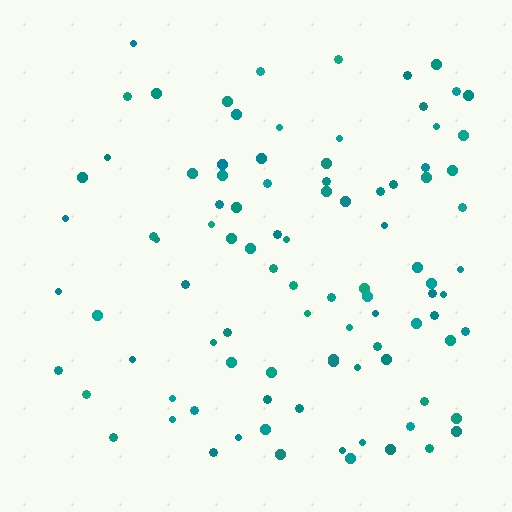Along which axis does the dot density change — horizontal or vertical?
Horizontal.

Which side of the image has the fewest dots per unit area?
The left.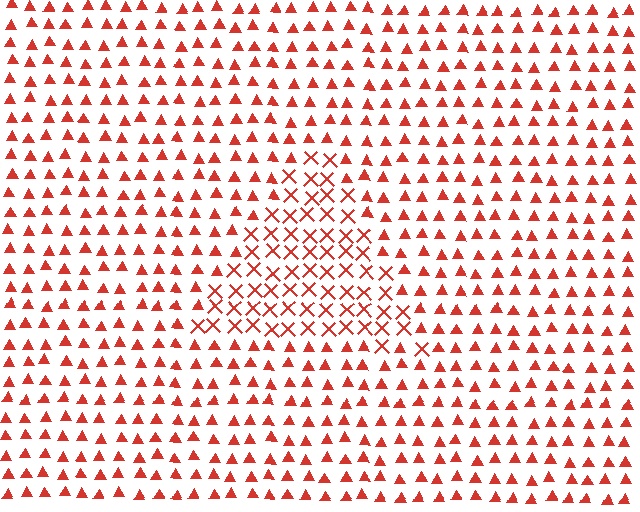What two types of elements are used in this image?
The image uses X marks inside the triangle region and triangles outside it.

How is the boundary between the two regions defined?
The boundary is defined by a change in element shape: X marks inside vs. triangles outside. All elements share the same color and spacing.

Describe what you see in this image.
The image is filled with small red elements arranged in a uniform grid. A triangle-shaped region contains X marks, while the surrounding area contains triangles. The boundary is defined purely by the change in element shape.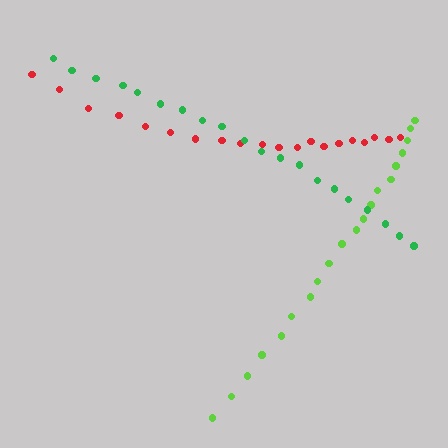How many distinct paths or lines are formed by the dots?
There are 3 distinct paths.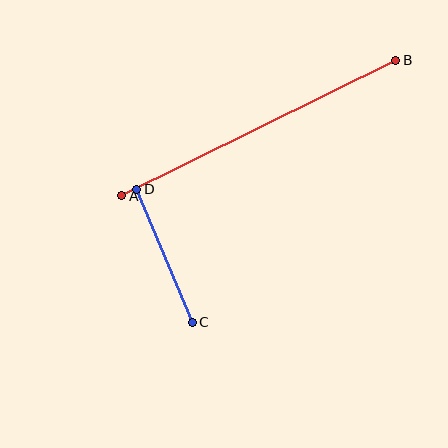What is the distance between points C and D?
The distance is approximately 144 pixels.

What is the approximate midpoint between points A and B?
The midpoint is at approximately (259, 128) pixels.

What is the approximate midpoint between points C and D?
The midpoint is at approximately (164, 256) pixels.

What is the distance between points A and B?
The distance is approximately 306 pixels.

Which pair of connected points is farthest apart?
Points A and B are farthest apart.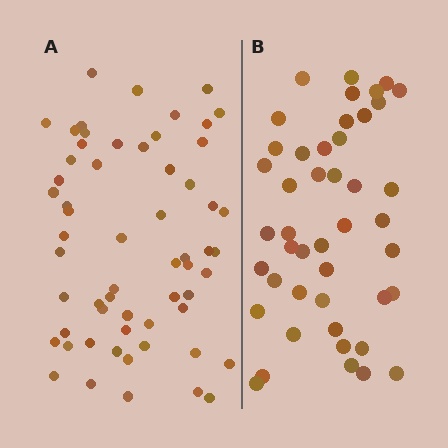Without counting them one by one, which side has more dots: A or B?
Region A (the left region) has more dots.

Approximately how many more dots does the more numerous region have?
Region A has approximately 15 more dots than region B.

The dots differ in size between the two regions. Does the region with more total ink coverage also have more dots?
No. Region B has more total ink coverage because its dots are larger, but region A actually contains more individual dots. Total area can be misleading — the number of items is what matters here.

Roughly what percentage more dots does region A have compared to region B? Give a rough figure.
About 35% more.